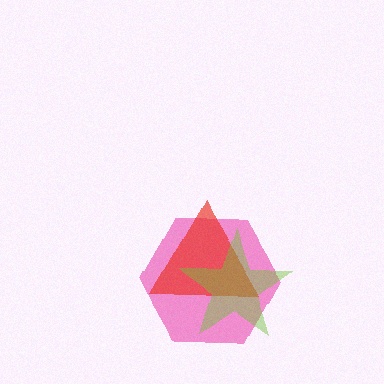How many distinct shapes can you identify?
There are 3 distinct shapes: a pink hexagon, a red triangle, a lime star.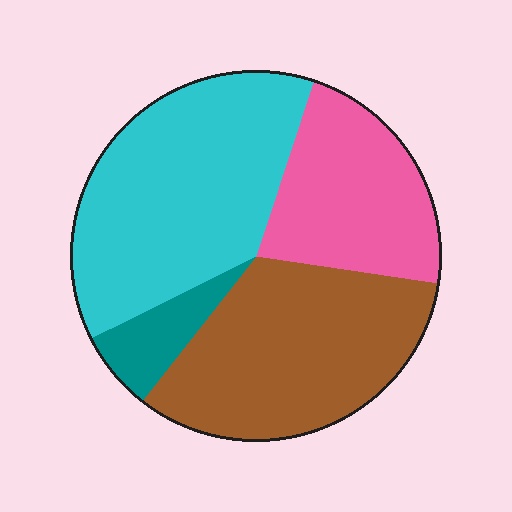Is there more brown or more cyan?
Cyan.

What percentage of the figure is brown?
Brown covers 33% of the figure.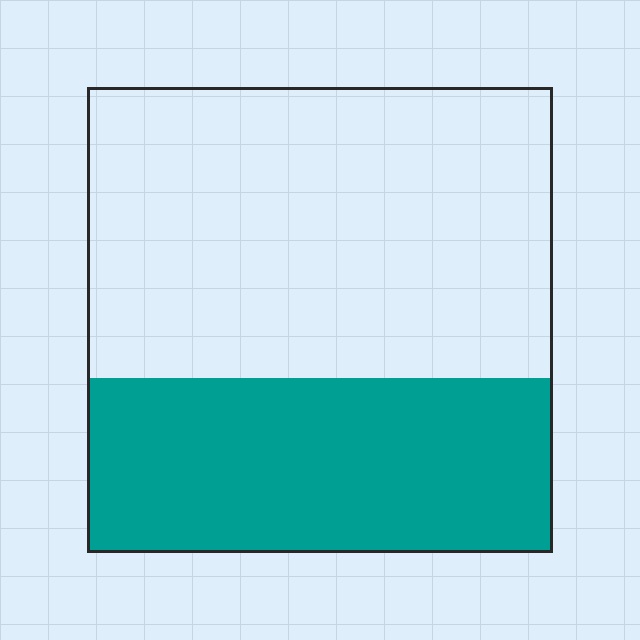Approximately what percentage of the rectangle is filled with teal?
Approximately 40%.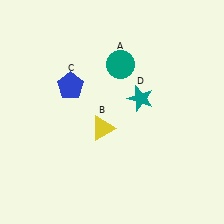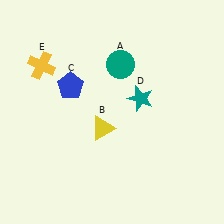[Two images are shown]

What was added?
A yellow cross (E) was added in Image 2.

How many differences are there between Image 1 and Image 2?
There is 1 difference between the two images.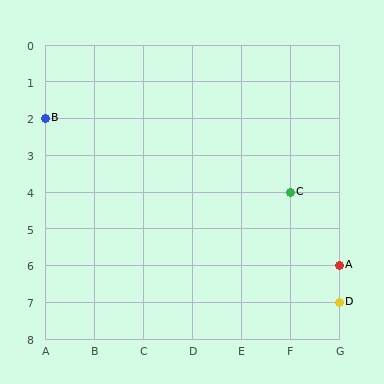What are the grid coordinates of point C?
Point C is at grid coordinates (F, 4).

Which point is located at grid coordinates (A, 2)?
Point B is at (A, 2).